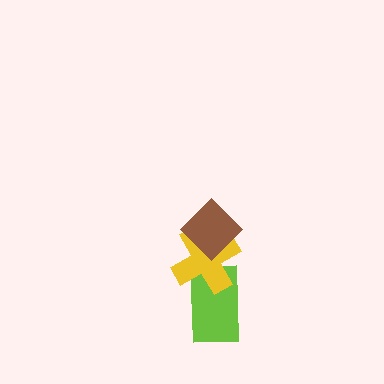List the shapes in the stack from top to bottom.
From top to bottom: the brown diamond, the yellow cross, the lime rectangle.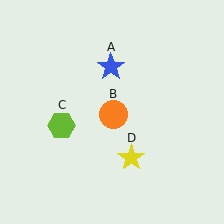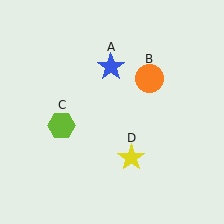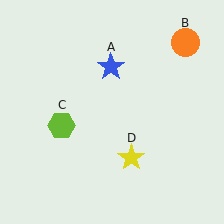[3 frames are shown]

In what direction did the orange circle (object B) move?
The orange circle (object B) moved up and to the right.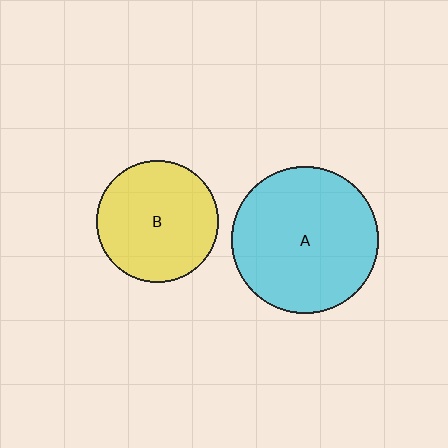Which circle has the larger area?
Circle A (cyan).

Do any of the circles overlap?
No, none of the circles overlap.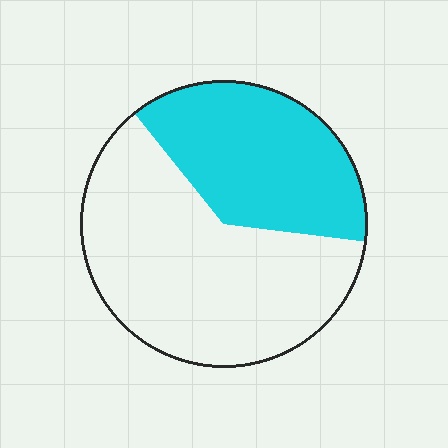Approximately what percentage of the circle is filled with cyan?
Approximately 40%.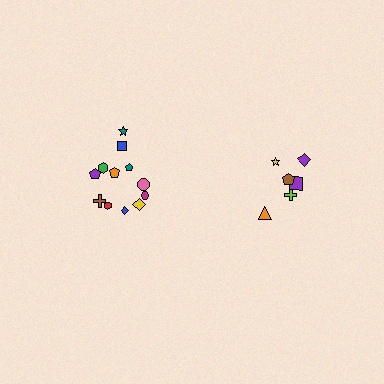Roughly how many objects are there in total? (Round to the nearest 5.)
Roughly 20 objects in total.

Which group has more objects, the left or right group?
The left group.